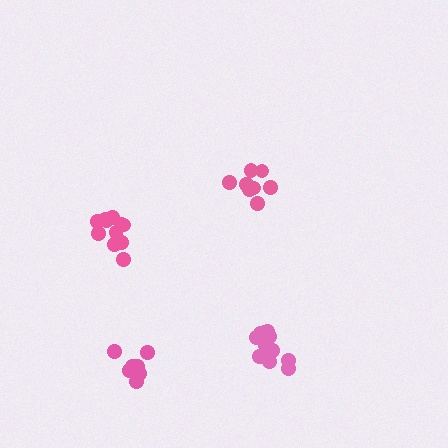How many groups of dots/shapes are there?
There are 4 groups.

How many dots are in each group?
Group 1: 11 dots, Group 2: 13 dots, Group 3: 7 dots, Group 4: 9 dots (40 total).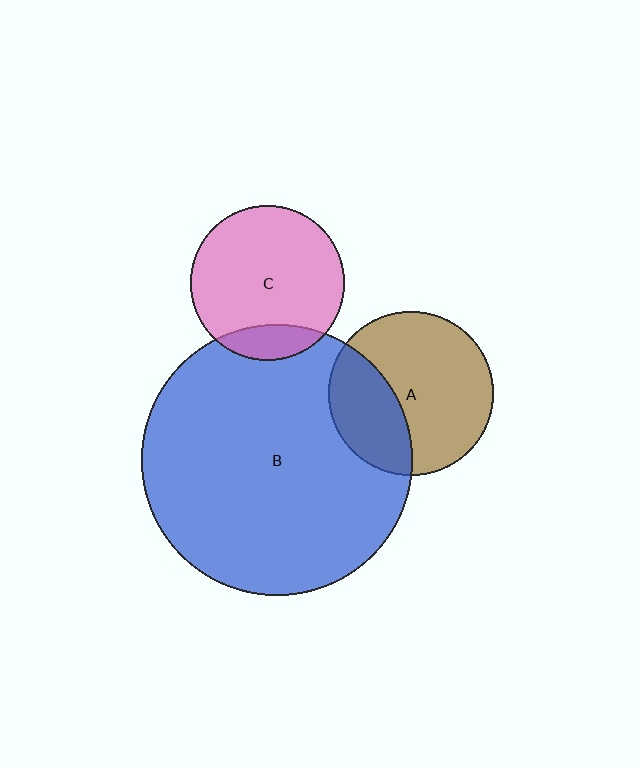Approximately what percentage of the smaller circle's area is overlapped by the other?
Approximately 35%.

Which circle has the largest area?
Circle B (blue).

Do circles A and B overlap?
Yes.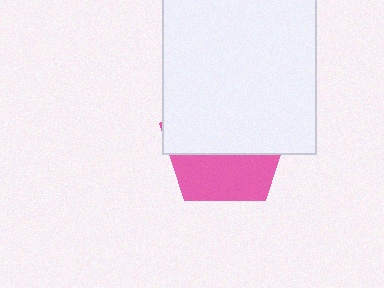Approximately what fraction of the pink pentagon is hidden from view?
Roughly 61% of the pink pentagon is hidden behind the white rectangle.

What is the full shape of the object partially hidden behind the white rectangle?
The partially hidden object is a pink pentagon.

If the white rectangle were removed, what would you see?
You would see the complete pink pentagon.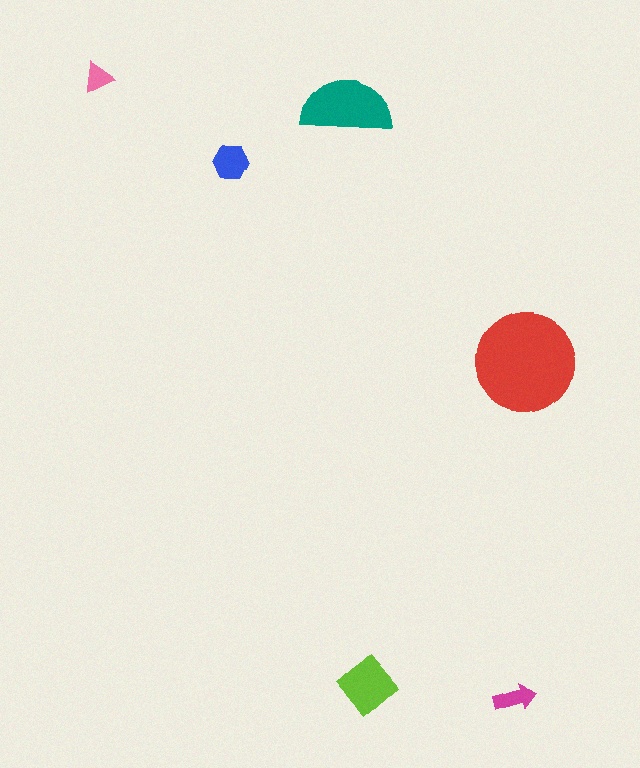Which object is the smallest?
The pink triangle.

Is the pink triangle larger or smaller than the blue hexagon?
Smaller.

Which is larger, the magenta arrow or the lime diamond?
The lime diamond.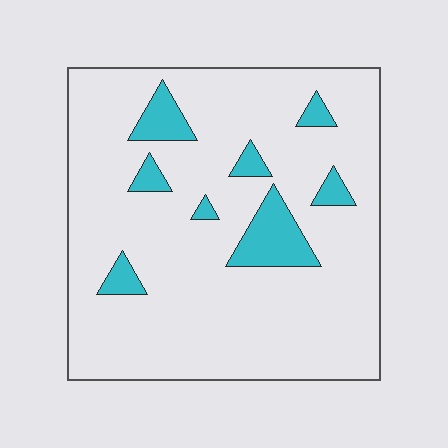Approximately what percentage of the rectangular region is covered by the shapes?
Approximately 10%.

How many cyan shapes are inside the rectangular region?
8.